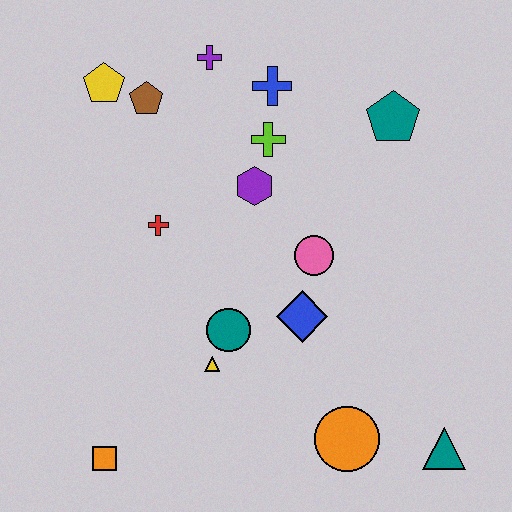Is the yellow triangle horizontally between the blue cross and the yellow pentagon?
Yes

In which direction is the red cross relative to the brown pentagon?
The red cross is below the brown pentagon.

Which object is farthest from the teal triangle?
The yellow pentagon is farthest from the teal triangle.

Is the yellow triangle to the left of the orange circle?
Yes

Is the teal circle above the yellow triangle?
Yes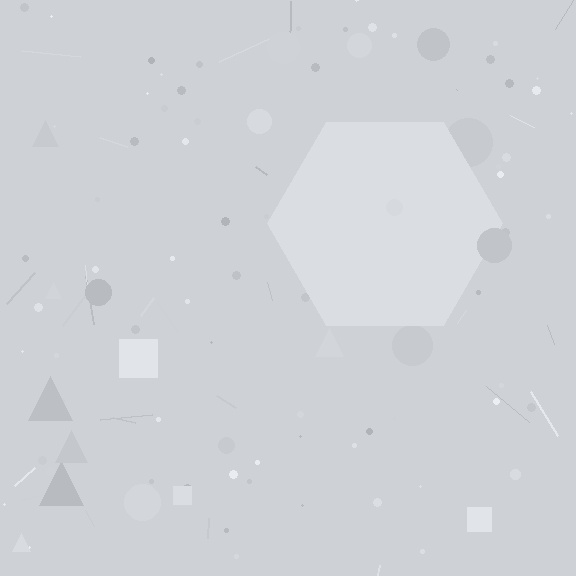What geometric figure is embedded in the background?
A hexagon is embedded in the background.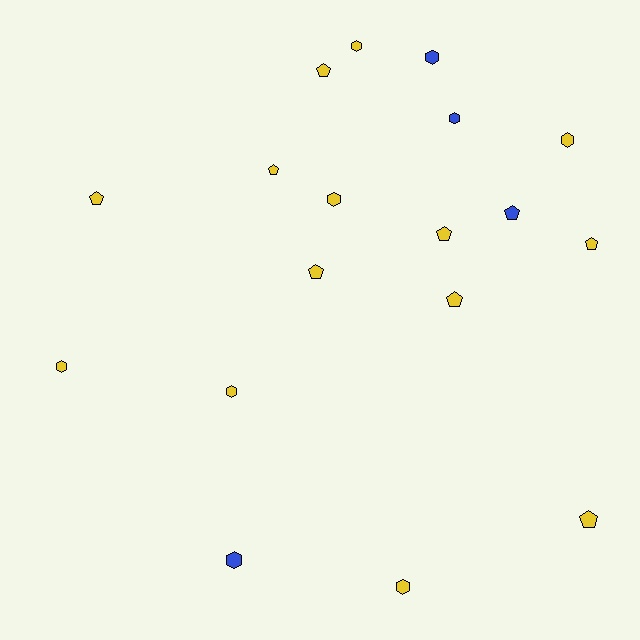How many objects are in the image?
There are 18 objects.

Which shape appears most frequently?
Pentagon, with 9 objects.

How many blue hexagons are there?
There are 3 blue hexagons.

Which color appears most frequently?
Yellow, with 14 objects.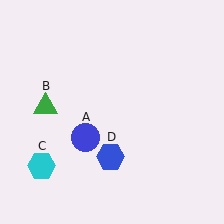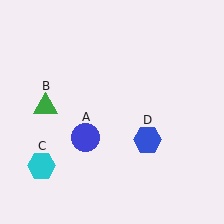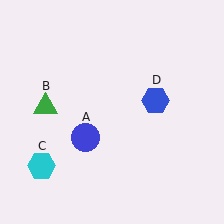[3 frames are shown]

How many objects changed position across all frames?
1 object changed position: blue hexagon (object D).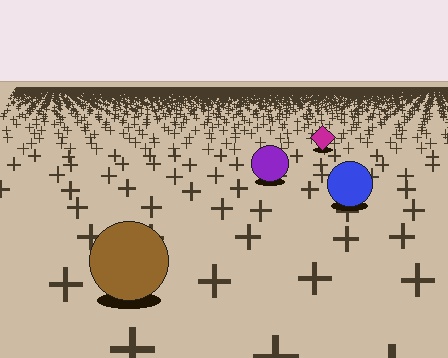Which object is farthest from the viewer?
The magenta diamond is farthest from the viewer. It appears smaller and the ground texture around it is denser.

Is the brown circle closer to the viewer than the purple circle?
Yes. The brown circle is closer — you can tell from the texture gradient: the ground texture is coarser near it.